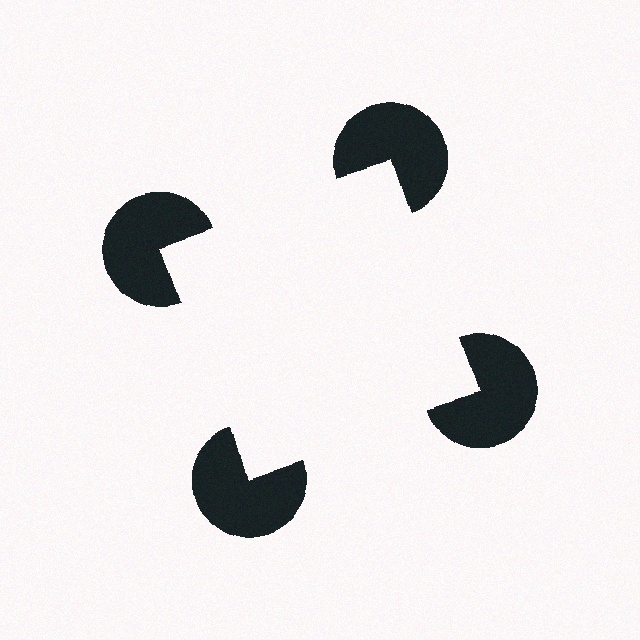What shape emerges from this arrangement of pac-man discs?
An illusory square — its edges are inferred from the aligned wedge cuts in the pac-man discs, not physically drawn.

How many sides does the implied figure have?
4 sides.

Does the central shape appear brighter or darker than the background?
It typically appears slightly brighter than the background, even though no actual brightness change is drawn.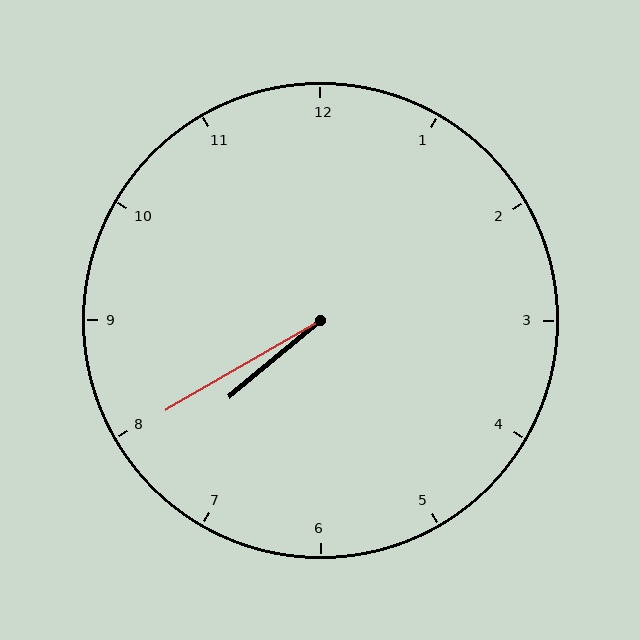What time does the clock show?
7:40.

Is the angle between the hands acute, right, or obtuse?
It is acute.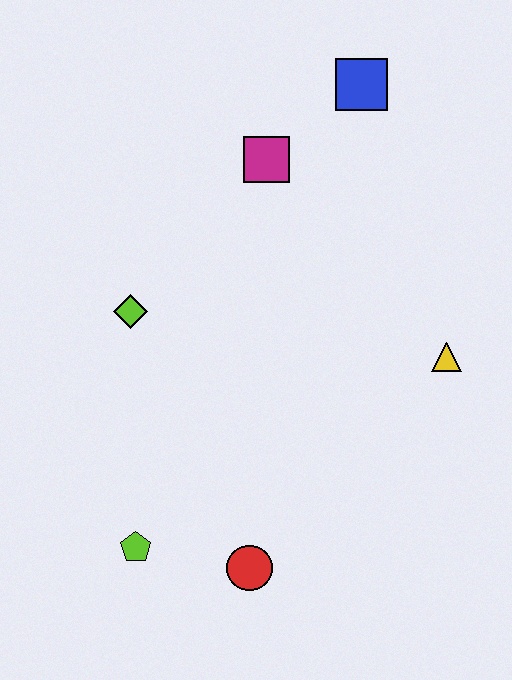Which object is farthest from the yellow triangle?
The lime pentagon is farthest from the yellow triangle.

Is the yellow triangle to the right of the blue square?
Yes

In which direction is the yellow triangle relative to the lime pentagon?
The yellow triangle is to the right of the lime pentagon.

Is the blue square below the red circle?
No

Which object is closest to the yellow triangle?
The magenta square is closest to the yellow triangle.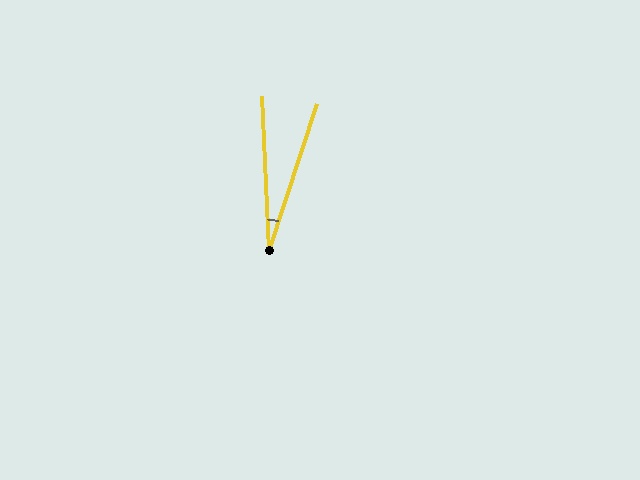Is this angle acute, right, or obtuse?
It is acute.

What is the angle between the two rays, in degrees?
Approximately 20 degrees.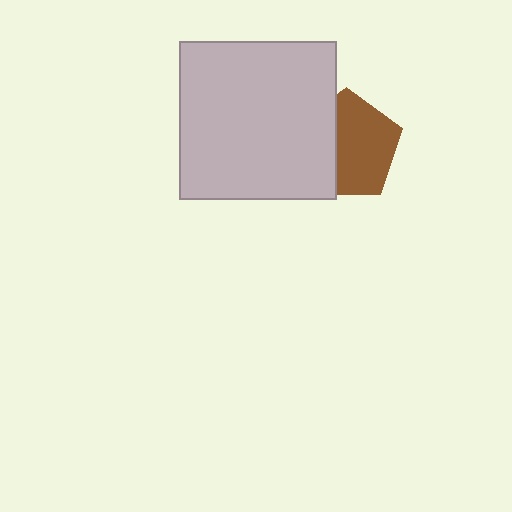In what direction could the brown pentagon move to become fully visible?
The brown pentagon could move right. That would shift it out from behind the light gray square entirely.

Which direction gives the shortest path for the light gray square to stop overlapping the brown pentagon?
Moving left gives the shortest separation.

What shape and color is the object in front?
The object in front is a light gray square.